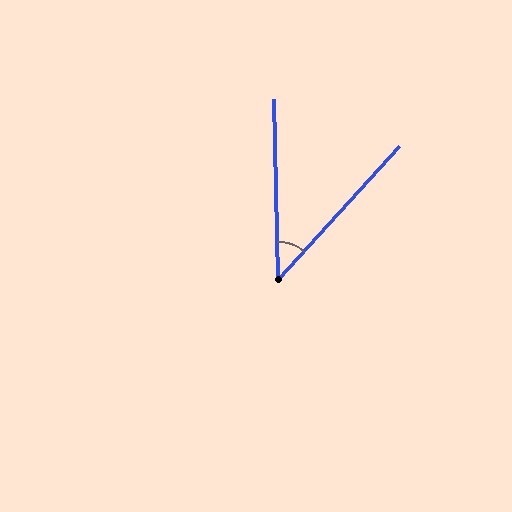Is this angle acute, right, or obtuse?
It is acute.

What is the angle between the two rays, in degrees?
Approximately 44 degrees.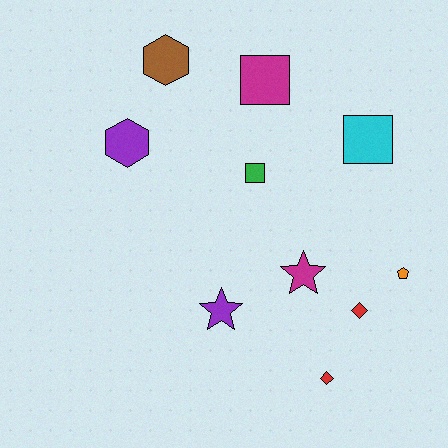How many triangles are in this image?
There are no triangles.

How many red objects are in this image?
There are 2 red objects.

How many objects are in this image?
There are 10 objects.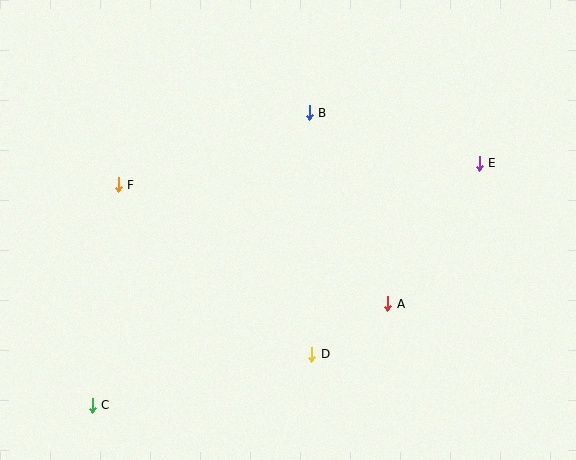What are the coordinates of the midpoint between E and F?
The midpoint between E and F is at (299, 174).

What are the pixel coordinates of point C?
Point C is at (92, 405).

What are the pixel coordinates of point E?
Point E is at (479, 163).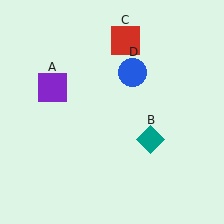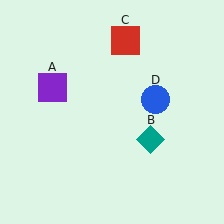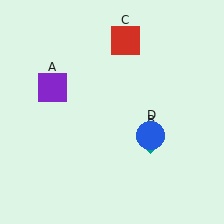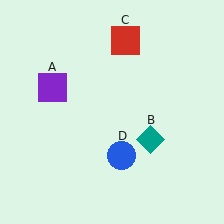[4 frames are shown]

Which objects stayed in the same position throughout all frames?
Purple square (object A) and teal diamond (object B) and red square (object C) remained stationary.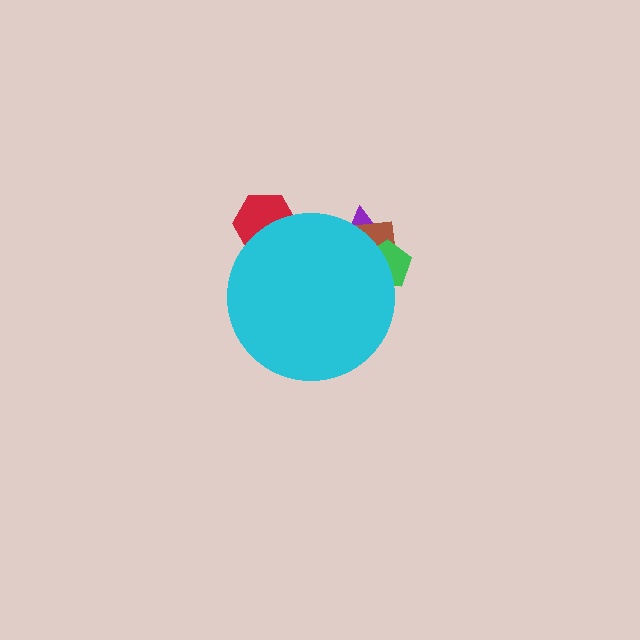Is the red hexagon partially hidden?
Yes, the red hexagon is partially hidden behind the cyan circle.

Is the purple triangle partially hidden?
Yes, the purple triangle is partially hidden behind the cyan circle.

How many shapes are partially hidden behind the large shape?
4 shapes are partially hidden.